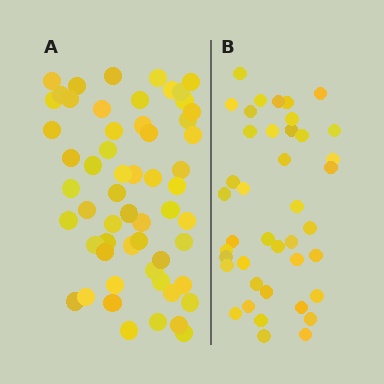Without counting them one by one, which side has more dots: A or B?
Region A (the left region) has more dots.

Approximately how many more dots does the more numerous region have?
Region A has approximately 15 more dots than region B.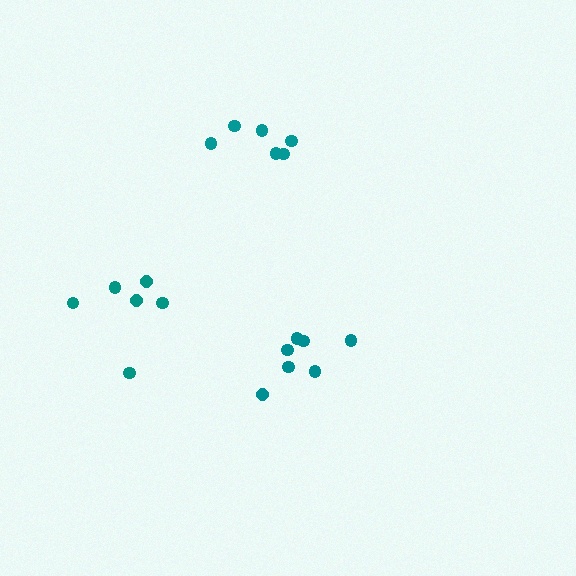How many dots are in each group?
Group 1: 6 dots, Group 2: 7 dots, Group 3: 6 dots (19 total).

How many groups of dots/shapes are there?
There are 3 groups.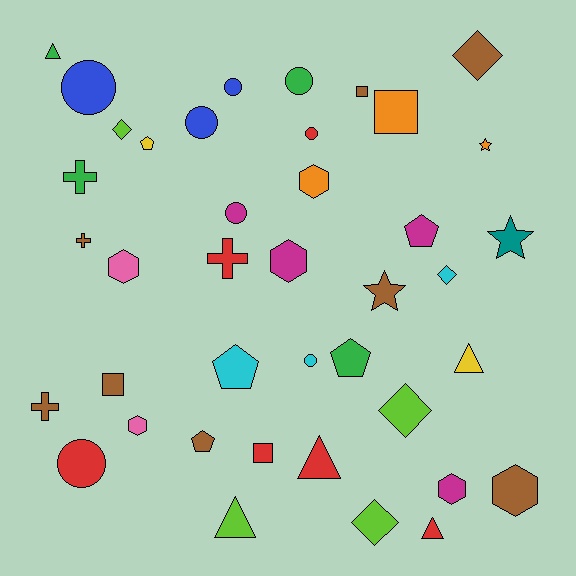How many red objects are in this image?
There are 6 red objects.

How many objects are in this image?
There are 40 objects.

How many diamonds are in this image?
There are 5 diamonds.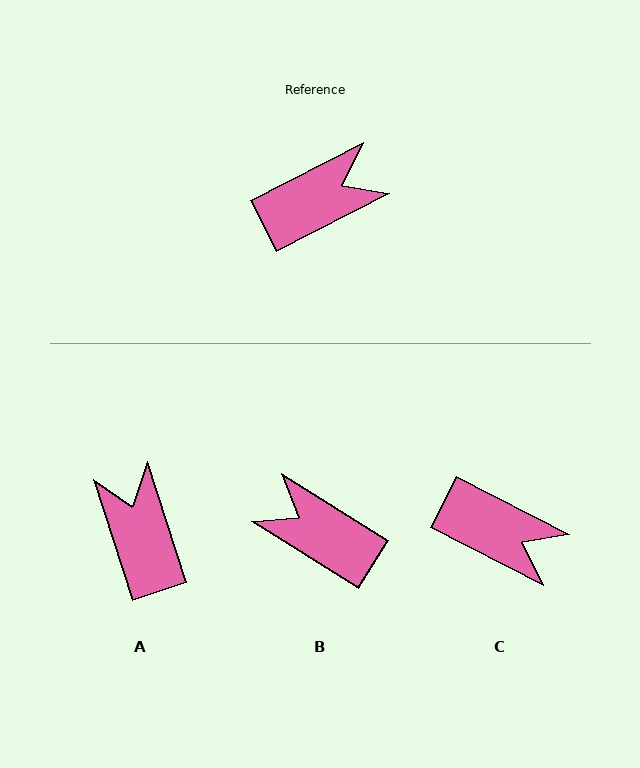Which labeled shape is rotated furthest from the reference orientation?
B, about 121 degrees away.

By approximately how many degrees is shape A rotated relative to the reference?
Approximately 81 degrees counter-clockwise.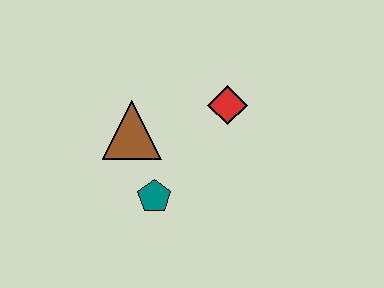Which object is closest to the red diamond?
The brown triangle is closest to the red diamond.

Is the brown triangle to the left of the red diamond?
Yes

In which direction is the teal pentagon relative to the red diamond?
The teal pentagon is below the red diamond.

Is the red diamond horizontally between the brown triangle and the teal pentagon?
No